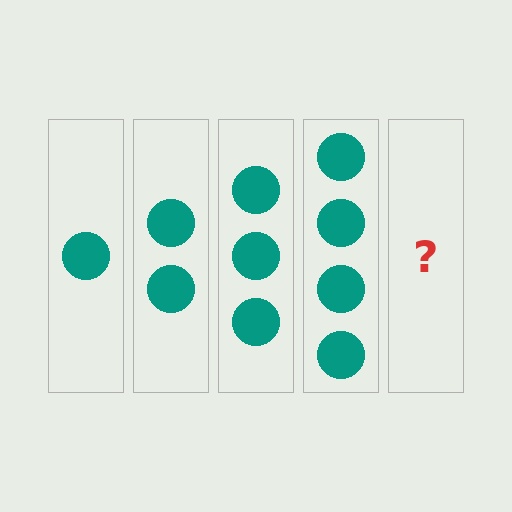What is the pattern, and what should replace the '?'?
The pattern is that each step adds one more circle. The '?' should be 5 circles.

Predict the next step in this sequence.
The next step is 5 circles.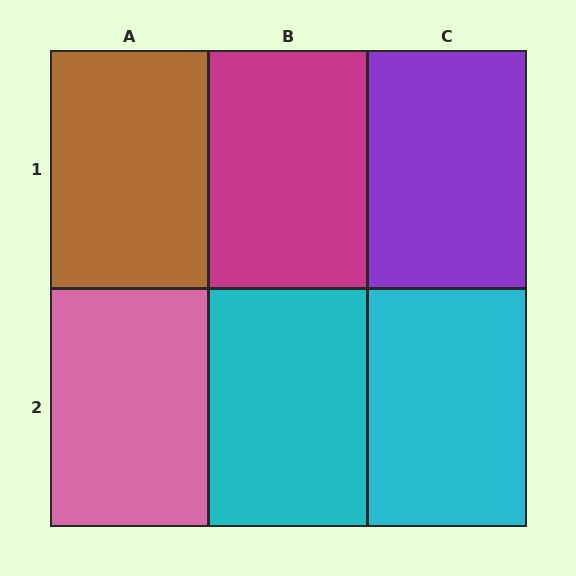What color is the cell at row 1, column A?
Brown.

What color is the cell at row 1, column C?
Purple.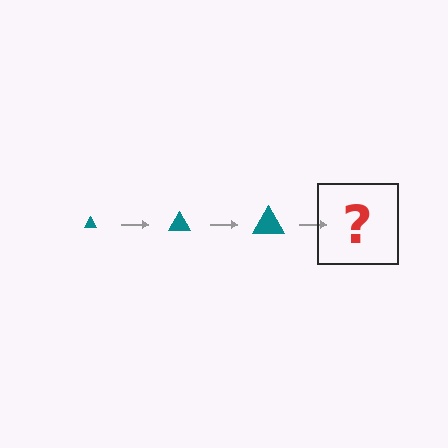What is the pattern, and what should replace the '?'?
The pattern is that the triangle gets progressively larger each step. The '?' should be a teal triangle, larger than the previous one.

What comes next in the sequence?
The next element should be a teal triangle, larger than the previous one.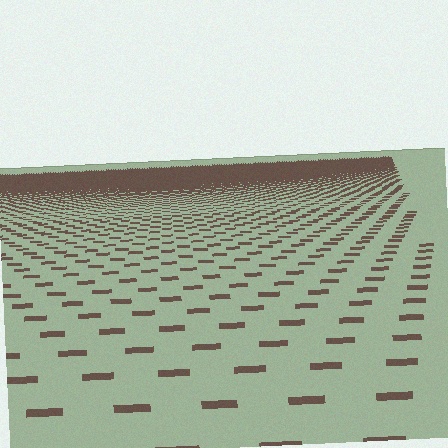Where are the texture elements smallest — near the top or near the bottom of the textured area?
Near the top.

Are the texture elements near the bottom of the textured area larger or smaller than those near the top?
Larger. Near the bottom, elements are closer to the viewer and appear at a bigger on-screen size.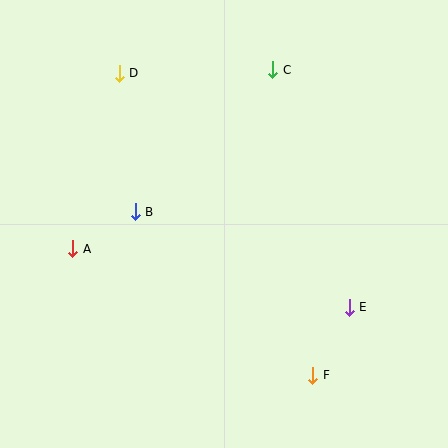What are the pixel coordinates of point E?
Point E is at (349, 307).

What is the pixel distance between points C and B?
The distance between C and B is 198 pixels.